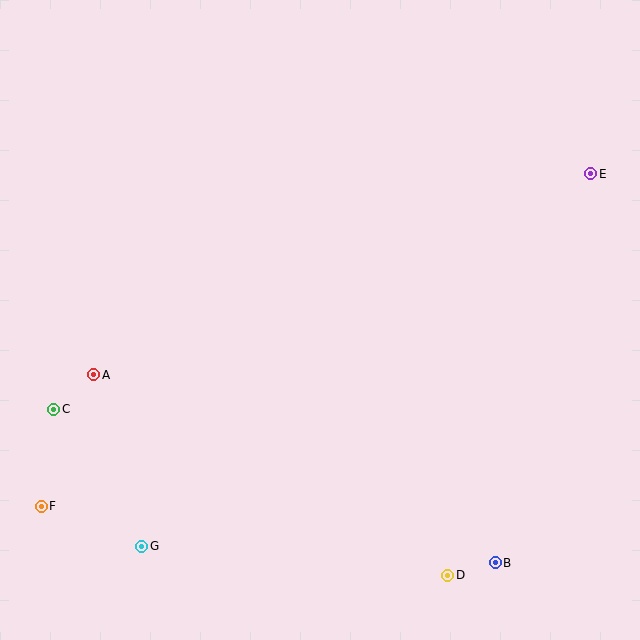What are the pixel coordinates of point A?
Point A is at (94, 375).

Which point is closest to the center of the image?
Point A at (94, 375) is closest to the center.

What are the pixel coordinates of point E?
Point E is at (591, 174).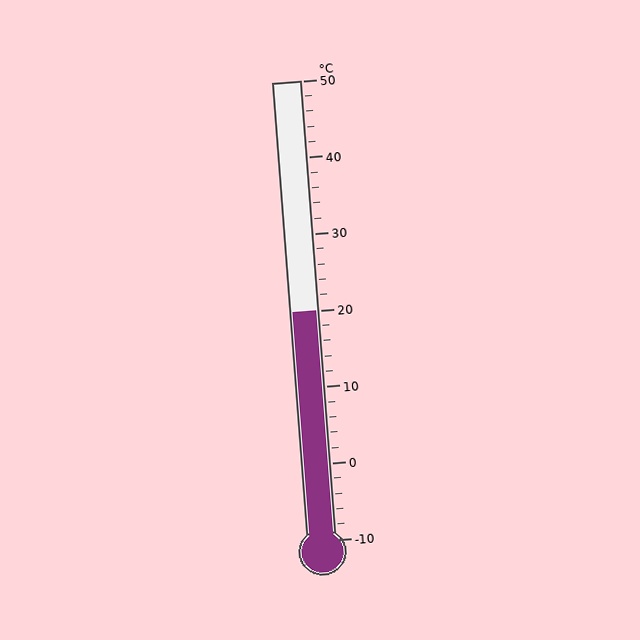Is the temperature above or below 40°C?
The temperature is below 40°C.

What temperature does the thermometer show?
The thermometer shows approximately 20°C.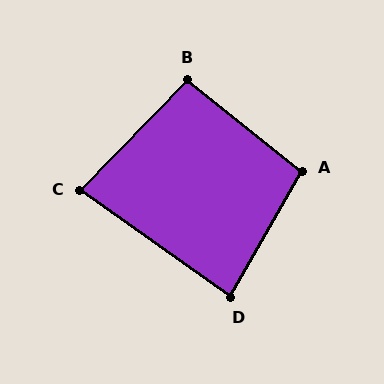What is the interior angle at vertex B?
Approximately 96 degrees (obtuse).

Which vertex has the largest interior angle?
A, at approximately 99 degrees.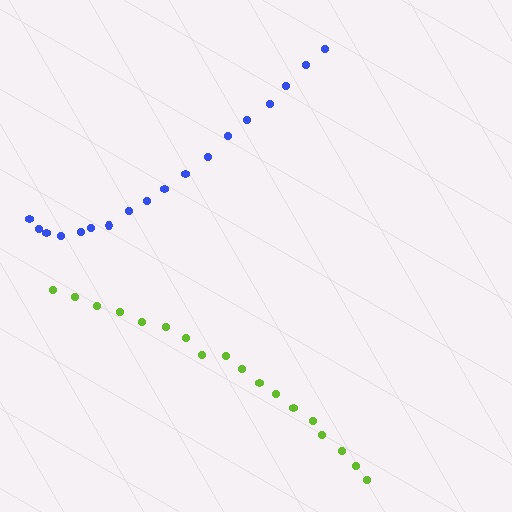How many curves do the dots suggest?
There are 2 distinct paths.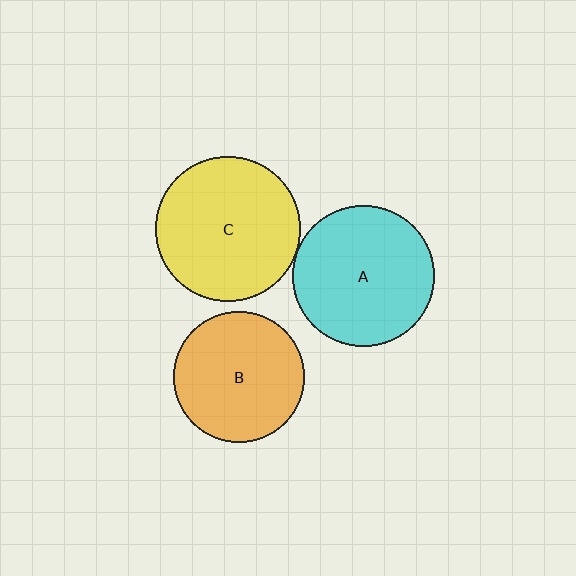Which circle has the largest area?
Circle C (yellow).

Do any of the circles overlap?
No, none of the circles overlap.